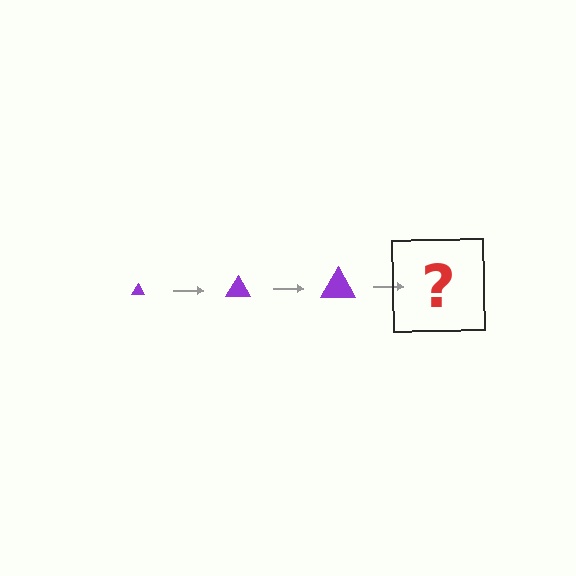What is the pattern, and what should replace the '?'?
The pattern is that the triangle gets progressively larger each step. The '?' should be a purple triangle, larger than the previous one.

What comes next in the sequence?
The next element should be a purple triangle, larger than the previous one.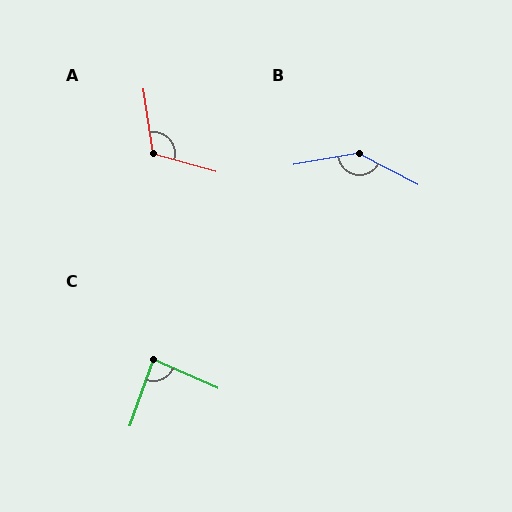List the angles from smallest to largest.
C (85°), A (114°), B (143°).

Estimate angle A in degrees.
Approximately 114 degrees.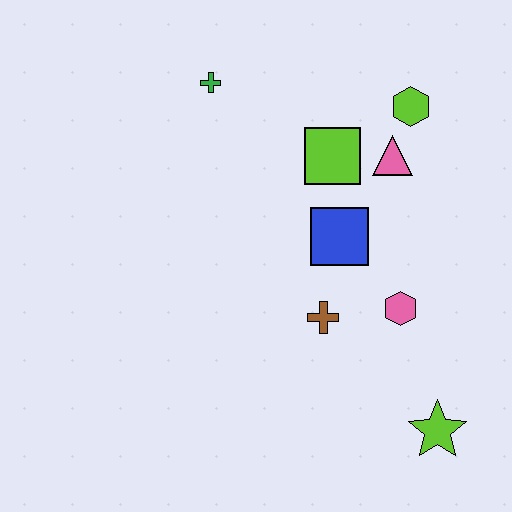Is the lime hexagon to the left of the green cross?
No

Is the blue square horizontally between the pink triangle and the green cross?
Yes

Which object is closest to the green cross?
The lime square is closest to the green cross.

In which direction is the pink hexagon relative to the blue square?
The pink hexagon is below the blue square.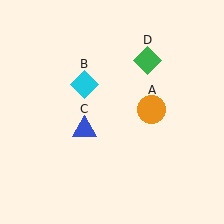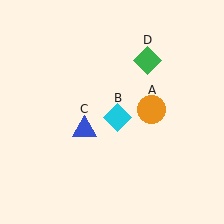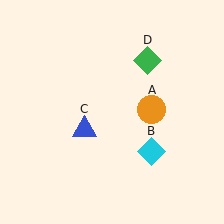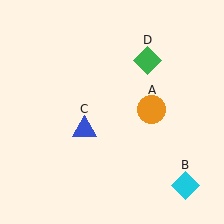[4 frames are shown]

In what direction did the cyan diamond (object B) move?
The cyan diamond (object B) moved down and to the right.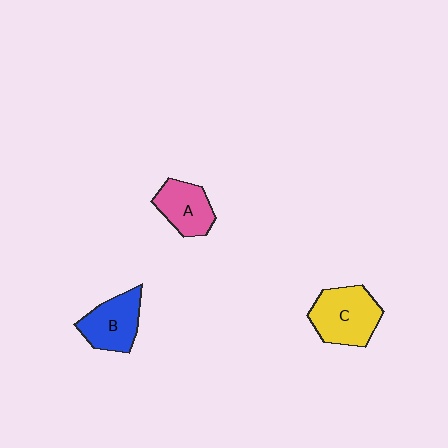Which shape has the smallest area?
Shape A (pink).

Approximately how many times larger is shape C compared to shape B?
Approximately 1.2 times.